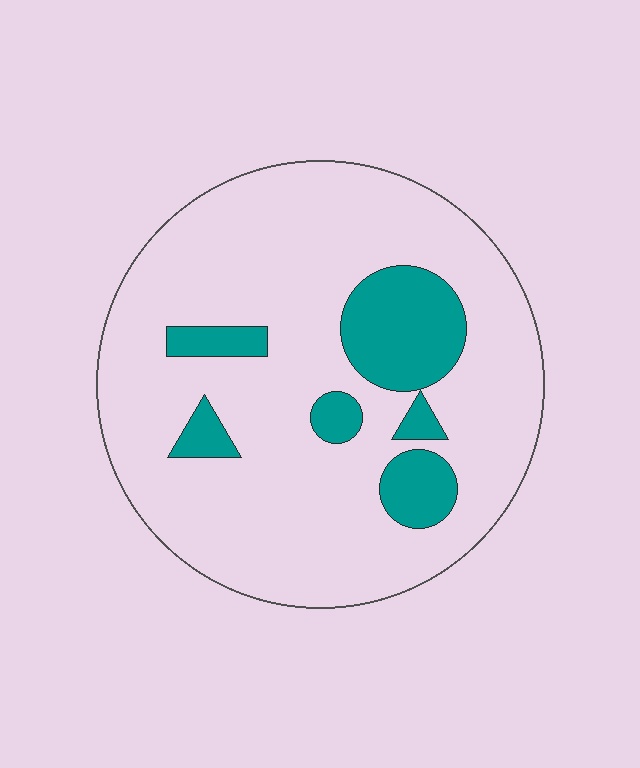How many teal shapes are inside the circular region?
6.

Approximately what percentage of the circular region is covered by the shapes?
Approximately 15%.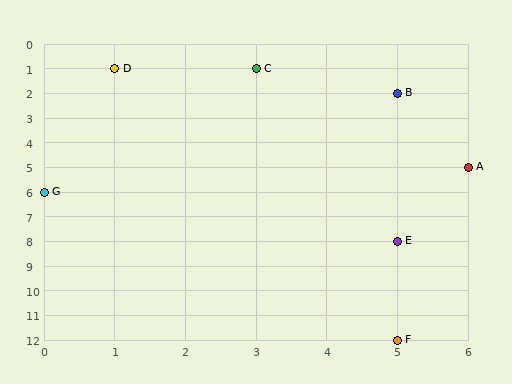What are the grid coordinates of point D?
Point D is at grid coordinates (1, 1).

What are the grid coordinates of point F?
Point F is at grid coordinates (5, 12).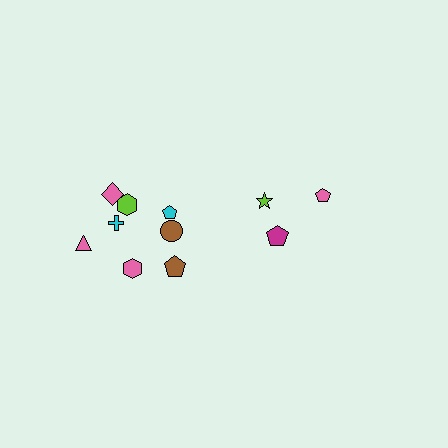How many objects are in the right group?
There are 3 objects.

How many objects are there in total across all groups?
There are 11 objects.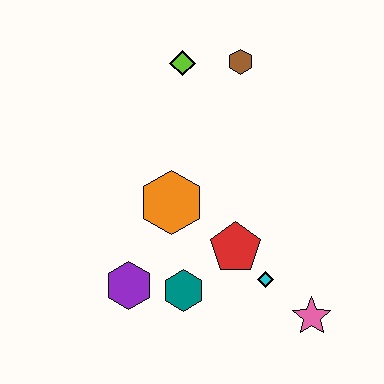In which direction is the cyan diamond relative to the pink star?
The cyan diamond is to the left of the pink star.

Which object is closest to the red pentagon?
The cyan diamond is closest to the red pentagon.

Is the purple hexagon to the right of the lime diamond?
No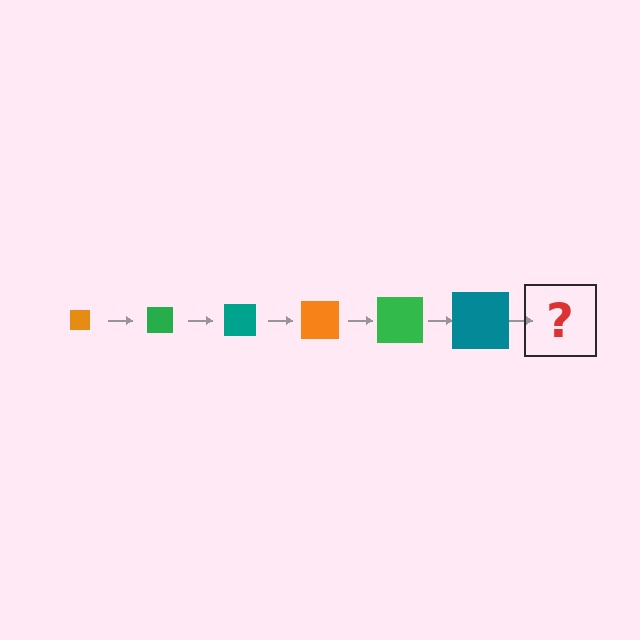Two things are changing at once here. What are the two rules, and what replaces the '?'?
The two rules are that the square grows larger each step and the color cycles through orange, green, and teal. The '?' should be an orange square, larger than the previous one.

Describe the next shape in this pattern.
It should be an orange square, larger than the previous one.